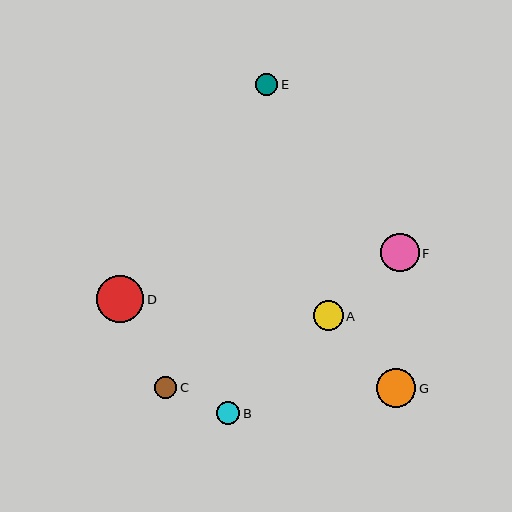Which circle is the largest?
Circle D is the largest with a size of approximately 47 pixels.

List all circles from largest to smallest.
From largest to smallest: D, G, F, A, B, E, C.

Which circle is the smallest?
Circle C is the smallest with a size of approximately 22 pixels.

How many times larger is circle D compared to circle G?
Circle D is approximately 1.2 times the size of circle G.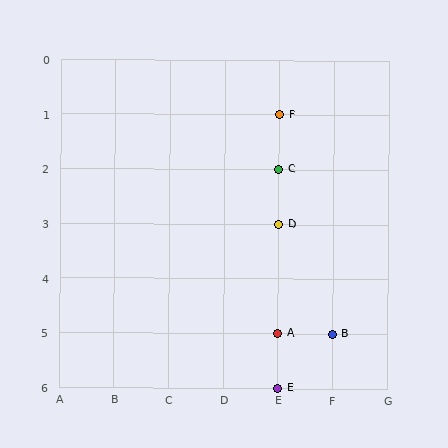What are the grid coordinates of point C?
Point C is at grid coordinates (E, 2).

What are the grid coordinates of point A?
Point A is at grid coordinates (E, 5).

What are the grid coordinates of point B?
Point B is at grid coordinates (F, 5).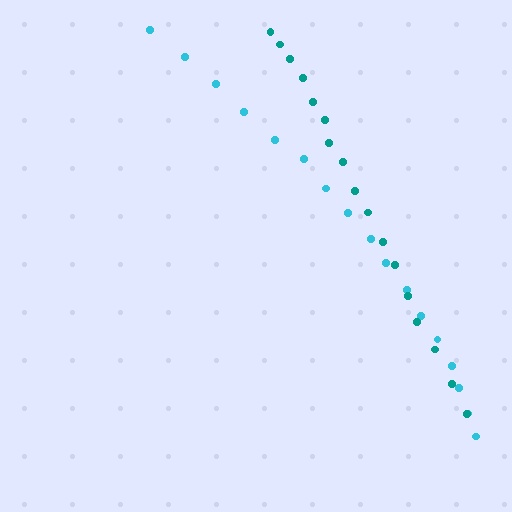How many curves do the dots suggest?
There are 2 distinct paths.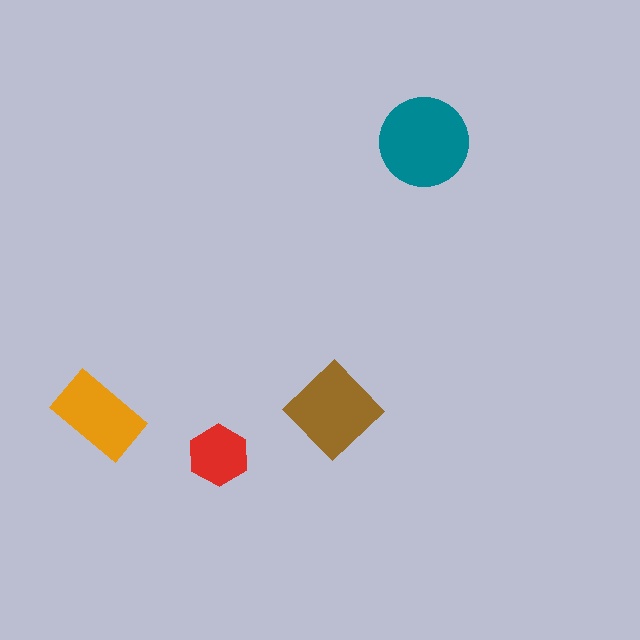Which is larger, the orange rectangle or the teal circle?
The teal circle.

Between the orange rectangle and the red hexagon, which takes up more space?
The orange rectangle.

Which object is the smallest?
The red hexagon.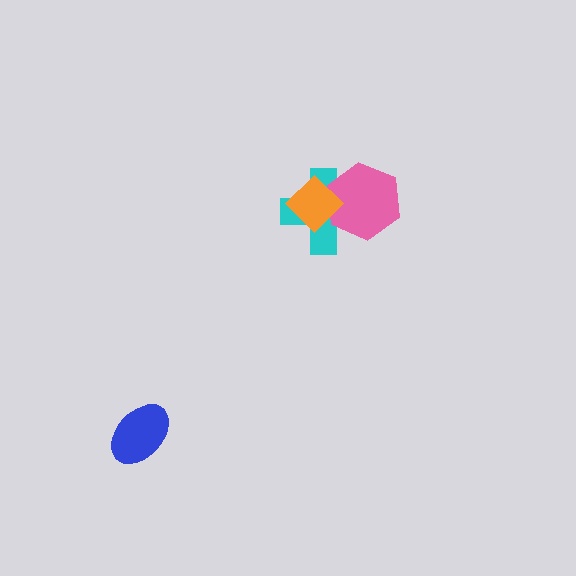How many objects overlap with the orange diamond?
2 objects overlap with the orange diamond.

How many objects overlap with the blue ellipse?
0 objects overlap with the blue ellipse.